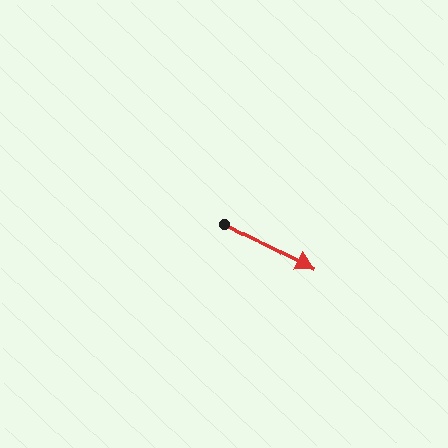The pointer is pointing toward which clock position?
Roughly 4 o'clock.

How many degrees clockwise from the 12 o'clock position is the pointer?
Approximately 118 degrees.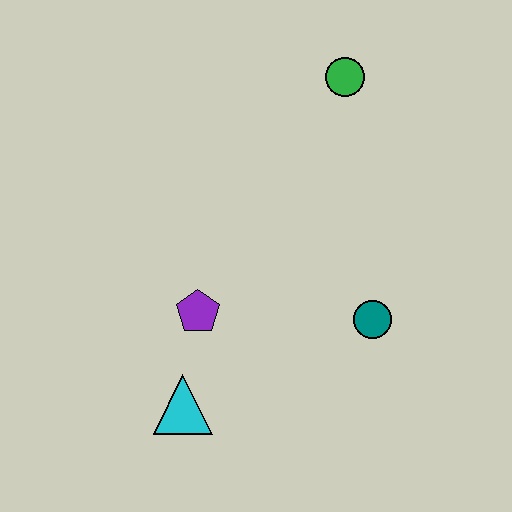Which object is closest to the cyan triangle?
The purple pentagon is closest to the cyan triangle.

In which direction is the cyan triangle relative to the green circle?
The cyan triangle is below the green circle.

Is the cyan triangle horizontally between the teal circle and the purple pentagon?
No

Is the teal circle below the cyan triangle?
No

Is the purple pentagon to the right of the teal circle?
No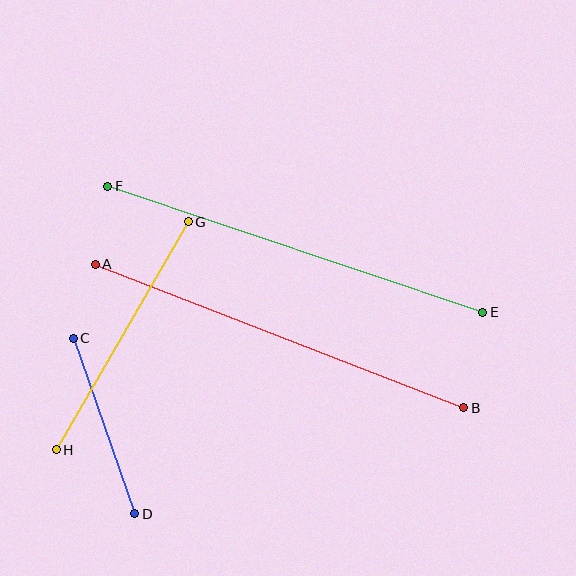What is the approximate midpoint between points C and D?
The midpoint is at approximately (104, 426) pixels.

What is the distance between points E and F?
The distance is approximately 396 pixels.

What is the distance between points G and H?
The distance is approximately 264 pixels.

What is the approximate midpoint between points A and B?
The midpoint is at approximately (279, 336) pixels.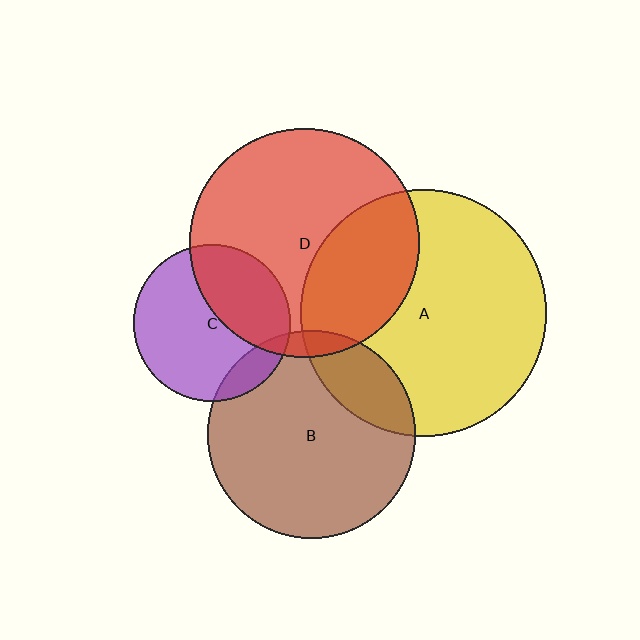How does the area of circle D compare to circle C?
Approximately 2.1 times.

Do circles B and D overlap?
Yes.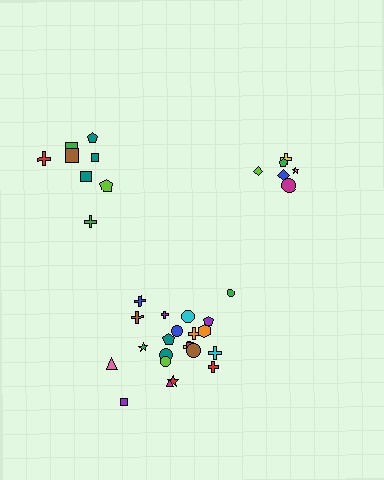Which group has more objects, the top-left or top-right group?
The top-left group.